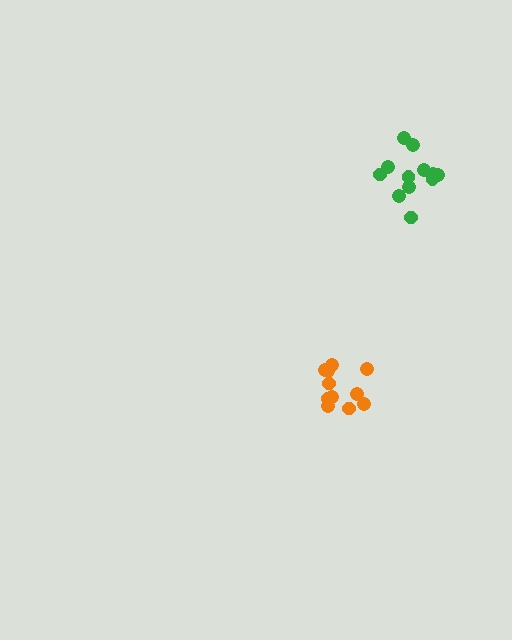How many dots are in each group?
Group 1: 12 dots, Group 2: 11 dots (23 total).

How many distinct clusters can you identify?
There are 2 distinct clusters.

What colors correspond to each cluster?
The clusters are colored: green, orange.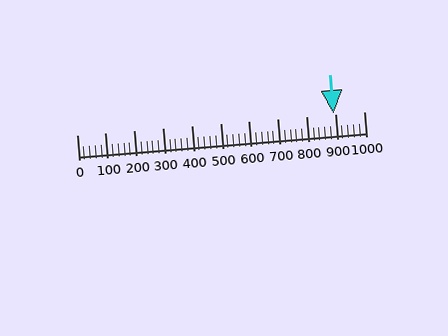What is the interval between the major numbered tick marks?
The major tick marks are spaced 100 units apart.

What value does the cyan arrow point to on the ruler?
The cyan arrow points to approximately 893.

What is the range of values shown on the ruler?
The ruler shows values from 0 to 1000.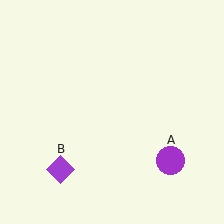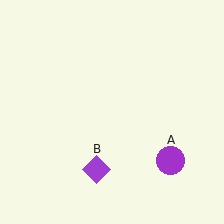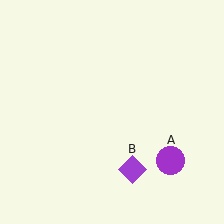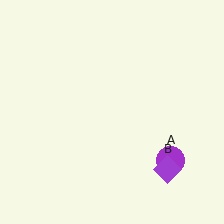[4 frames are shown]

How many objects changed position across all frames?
1 object changed position: purple diamond (object B).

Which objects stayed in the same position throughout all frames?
Purple circle (object A) remained stationary.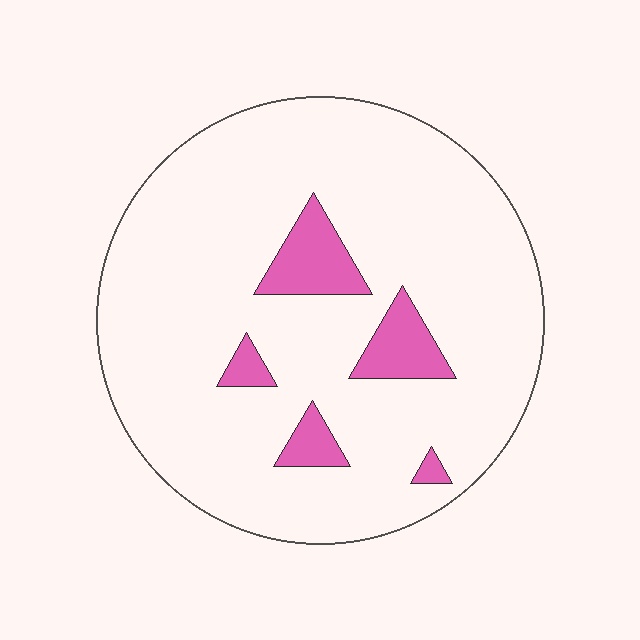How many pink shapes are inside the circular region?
5.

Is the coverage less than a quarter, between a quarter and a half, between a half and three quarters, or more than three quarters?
Less than a quarter.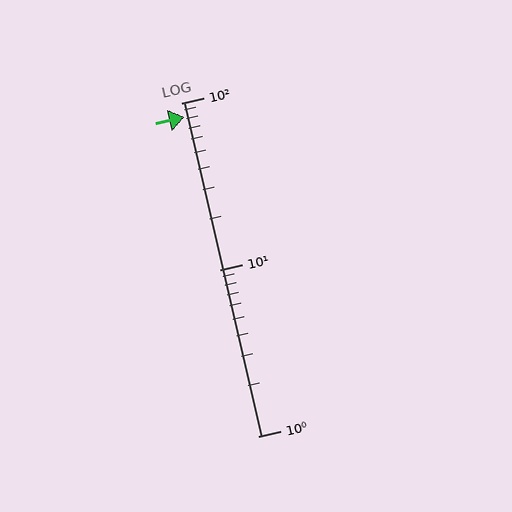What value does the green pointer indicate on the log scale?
The pointer indicates approximately 82.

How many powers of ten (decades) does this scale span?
The scale spans 2 decades, from 1 to 100.